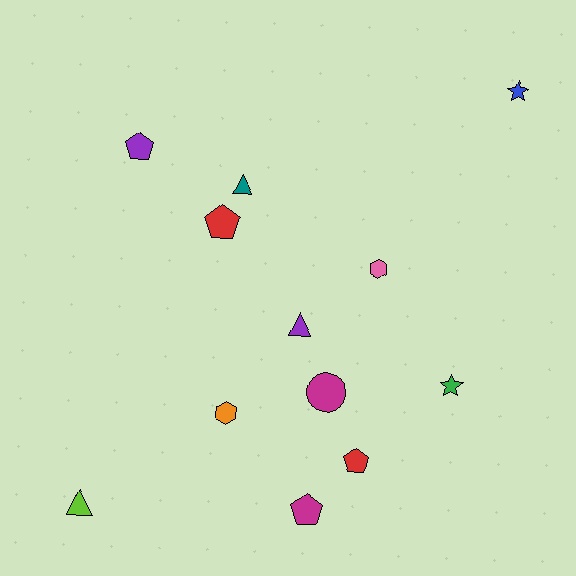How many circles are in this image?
There is 1 circle.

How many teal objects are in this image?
There is 1 teal object.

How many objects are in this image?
There are 12 objects.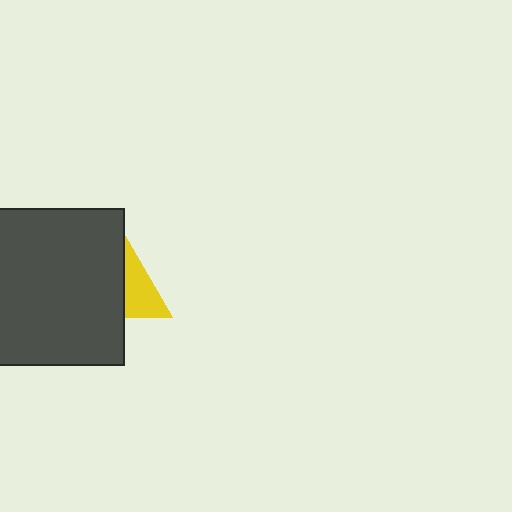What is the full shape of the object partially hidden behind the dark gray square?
The partially hidden object is a yellow triangle.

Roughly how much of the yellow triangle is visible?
A small part of it is visible (roughly 43%).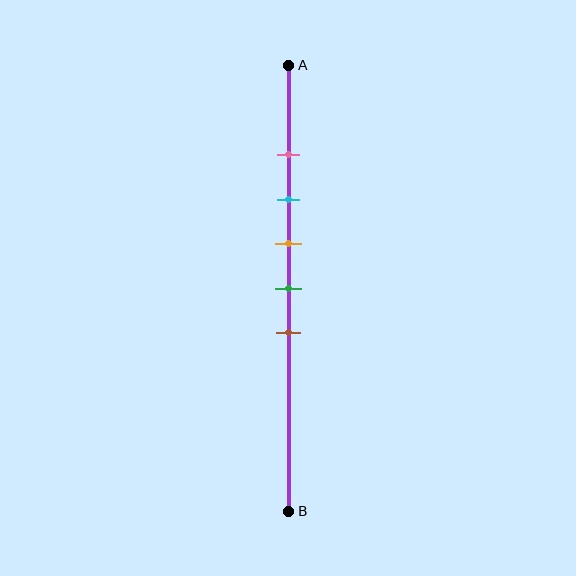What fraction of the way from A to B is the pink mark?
The pink mark is approximately 20% (0.2) of the way from A to B.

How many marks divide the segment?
There are 5 marks dividing the segment.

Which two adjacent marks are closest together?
The pink and cyan marks are the closest adjacent pair.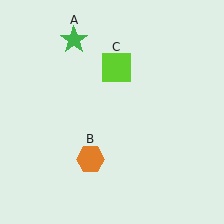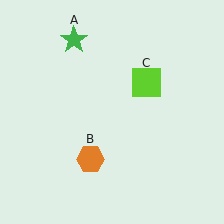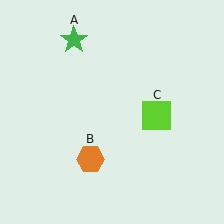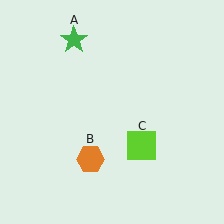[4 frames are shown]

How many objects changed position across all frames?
1 object changed position: lime square (object C).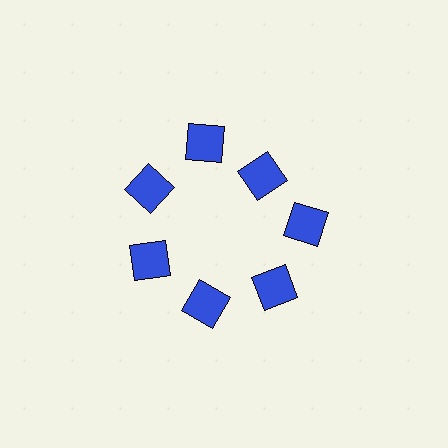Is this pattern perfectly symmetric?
No. The 7 blue squares are arranged in a ring, but one element near the 1 o'clock position is pulled inward toward the center, breaking the 7-fold rotational symmetry.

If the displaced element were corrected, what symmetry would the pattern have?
It would have 7-fold rotational symmetry — the pattern would map onto itself every 51 degrees.